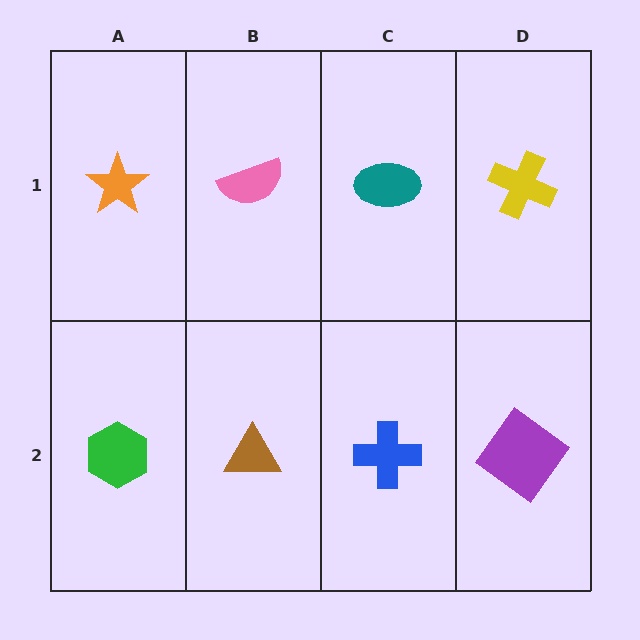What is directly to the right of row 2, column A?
A brown triangle.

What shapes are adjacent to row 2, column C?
A teal ellipse (row 1, column C), a brown triangle (row 2, column B), a purple diamond (row 2, column D).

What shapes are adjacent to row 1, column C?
A blue cross (row 2, column C), a pink semicircle (row 1, column B), a yellow cross (row 1, column D).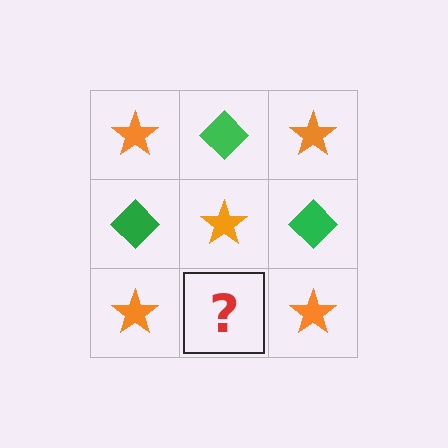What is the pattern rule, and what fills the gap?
The rule is that it alternates orange star and green diamond in a checkerboard pattern. The gap should be filled with a green diamond.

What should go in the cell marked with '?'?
The missing cell should contain a green diamond.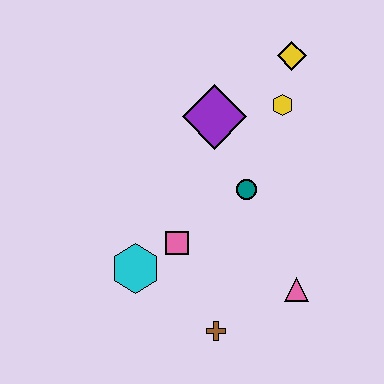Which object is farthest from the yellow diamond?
The brown cross is farthest from the yellow diamond.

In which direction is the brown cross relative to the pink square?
The brown cross is below the pink square.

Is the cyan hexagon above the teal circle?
No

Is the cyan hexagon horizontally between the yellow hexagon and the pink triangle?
No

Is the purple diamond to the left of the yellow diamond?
Yes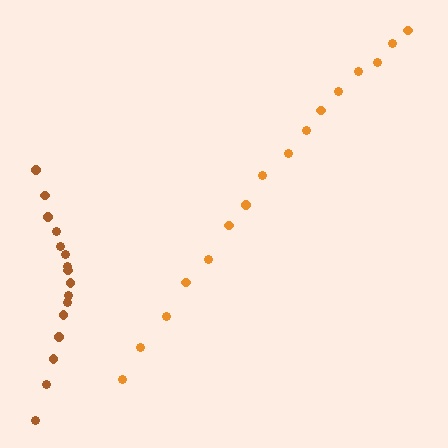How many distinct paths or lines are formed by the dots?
There are 2 distinct paths.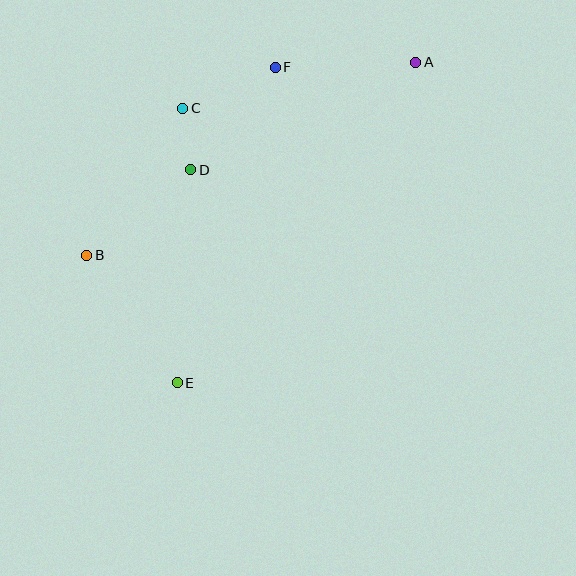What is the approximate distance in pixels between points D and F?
The distance between D and F is approximately 133 pixels.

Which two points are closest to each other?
Points C and D are closest to each other.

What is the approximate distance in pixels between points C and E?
The distance between C and E is approximately 274 pixels.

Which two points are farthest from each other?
Points A and E are farthest from each other.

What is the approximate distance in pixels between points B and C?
The distance between B and C is approximately 175 pixels.